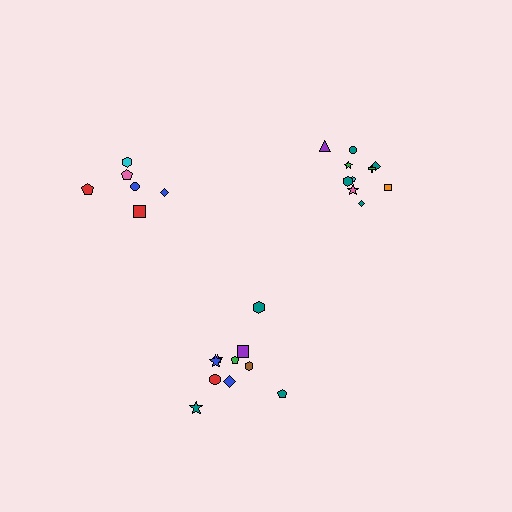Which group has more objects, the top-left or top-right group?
The top-right group.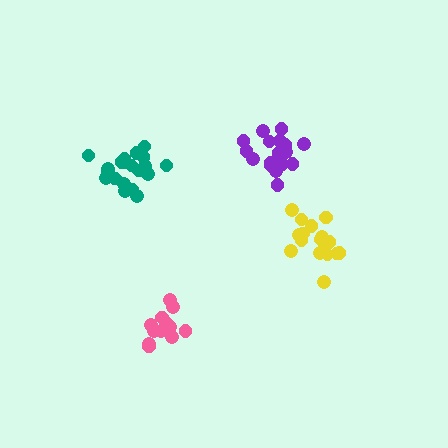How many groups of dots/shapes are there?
There are 4 groups.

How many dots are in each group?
Group 1: 20 dots, Group 2: 16 dots, Group 3: 17 dots, Group 4: 19 dots (72 total).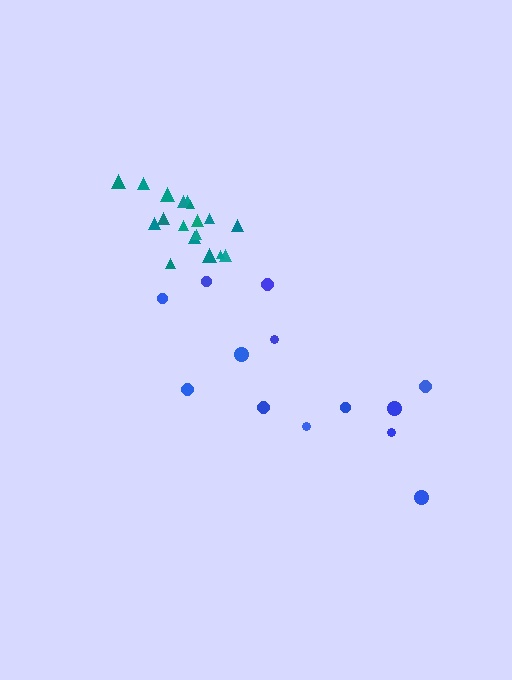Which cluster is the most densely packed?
Teal.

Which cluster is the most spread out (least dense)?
Blue.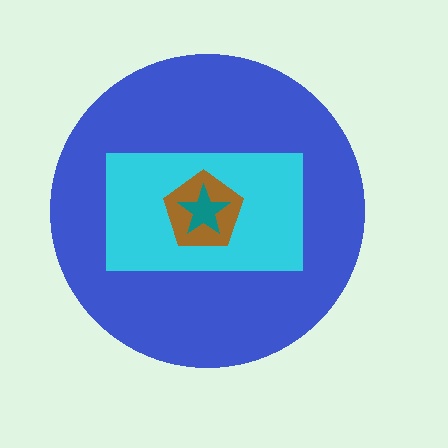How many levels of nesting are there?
4.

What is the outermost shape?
The blue circle.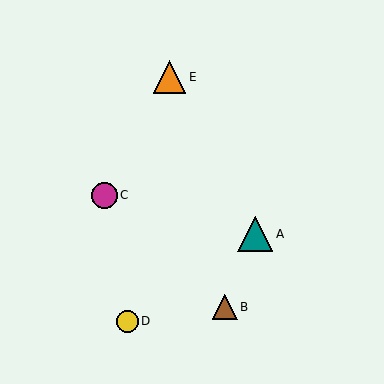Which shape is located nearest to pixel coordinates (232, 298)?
The brown triangle (labeled B) at (225, 307) is nearest to that location.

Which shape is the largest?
The teal triangle (labeled A) is the largest.